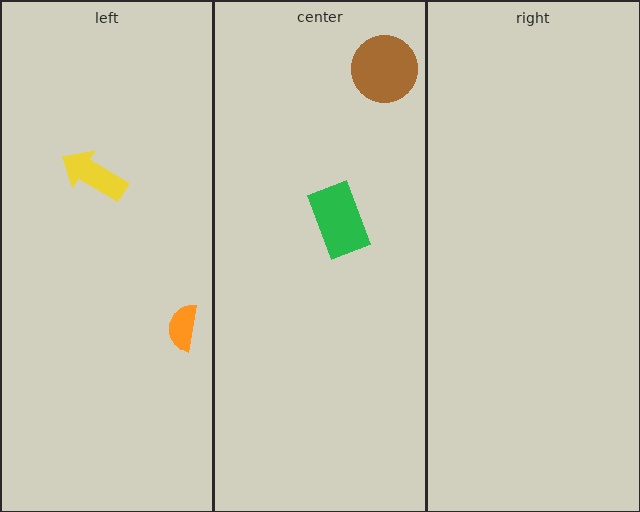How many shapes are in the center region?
2.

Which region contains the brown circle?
The center region.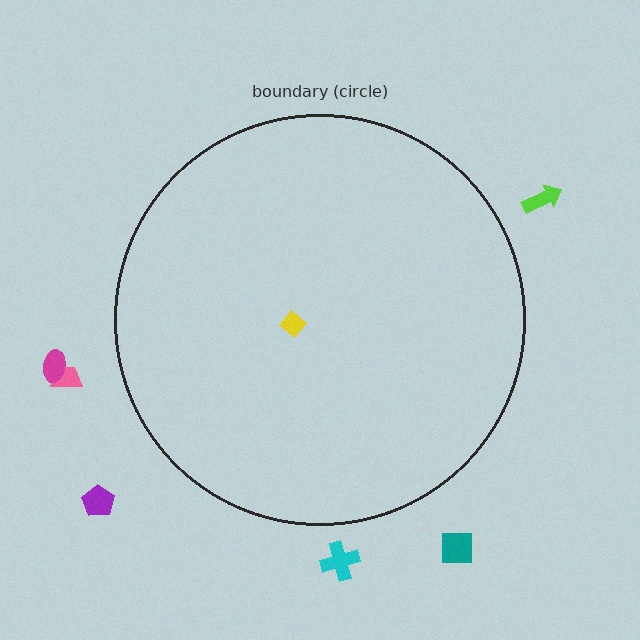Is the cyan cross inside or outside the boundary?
Outside.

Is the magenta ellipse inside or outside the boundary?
Outside.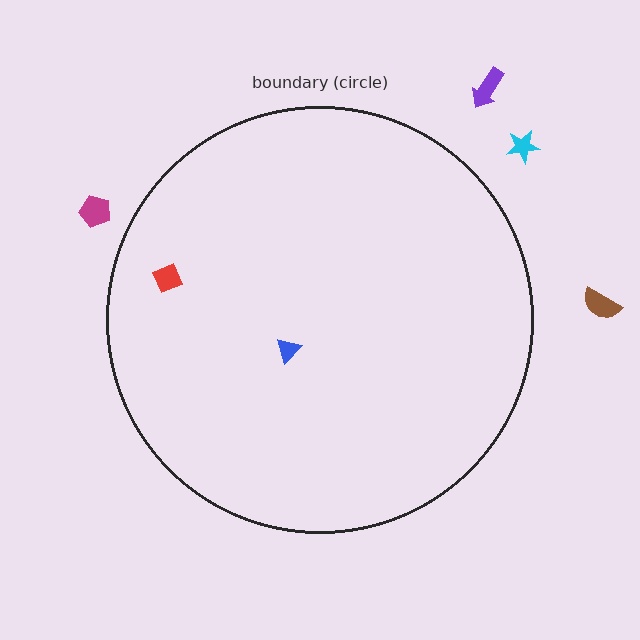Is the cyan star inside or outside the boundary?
Outside.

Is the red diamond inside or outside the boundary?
Inside.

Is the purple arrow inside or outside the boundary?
Outside.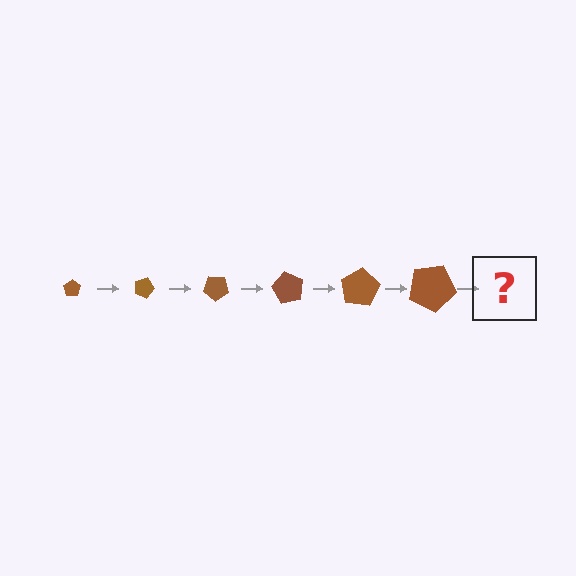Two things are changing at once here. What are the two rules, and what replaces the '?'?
The two rules are that the pentagon grows larger each step and it rotates 20 degrees each step. The '?' should be a pentagon, larger than the previous one and rotated 120 degrees from the start.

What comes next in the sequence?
The next element should be a pentagon, larger than the previous one and rotated 120 degrees from the start.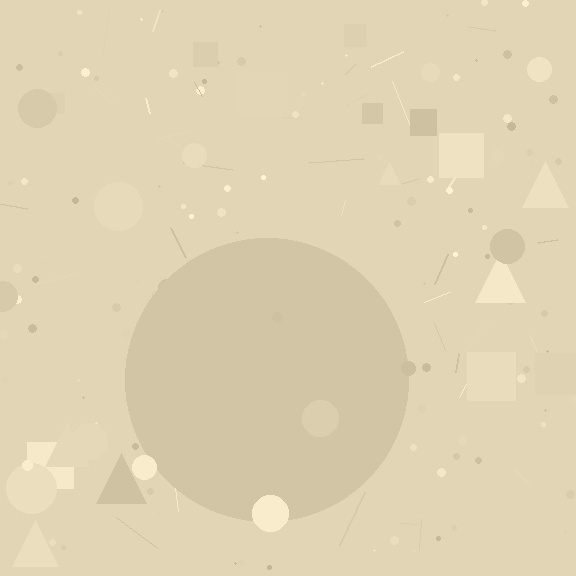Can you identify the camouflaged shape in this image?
The camouflaged shape is a circle.